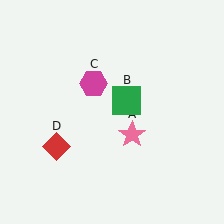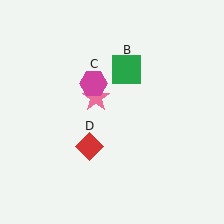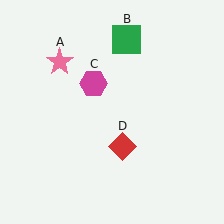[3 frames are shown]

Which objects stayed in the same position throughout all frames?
Magenta hexagon (object C) remained stationary.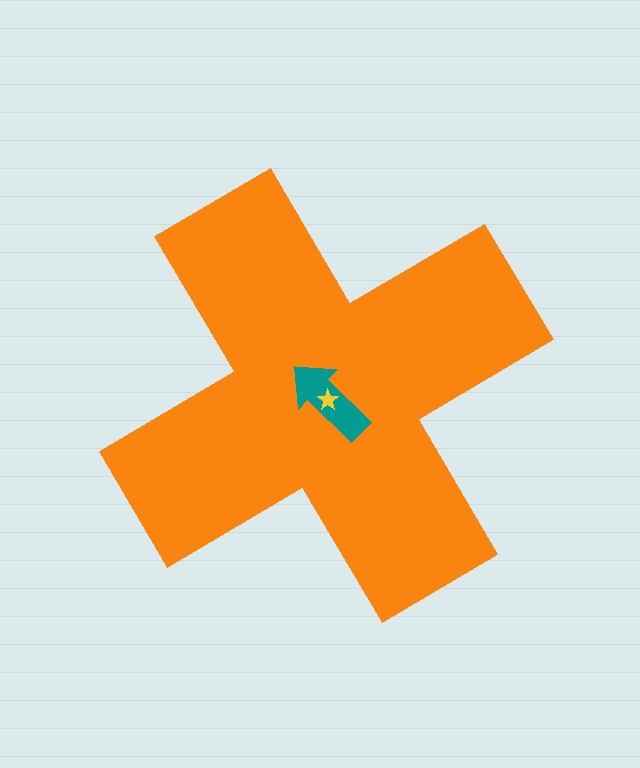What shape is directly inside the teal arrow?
The yellow star.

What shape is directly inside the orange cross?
The teal arrow.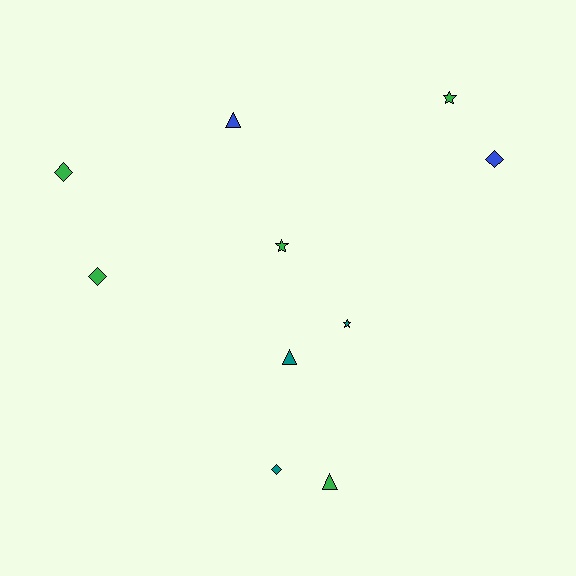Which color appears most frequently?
Green, with 5 objects.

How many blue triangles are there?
There is 1 blue triangle.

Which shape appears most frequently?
Diamond, with 4 objects.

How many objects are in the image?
There are 10 objects.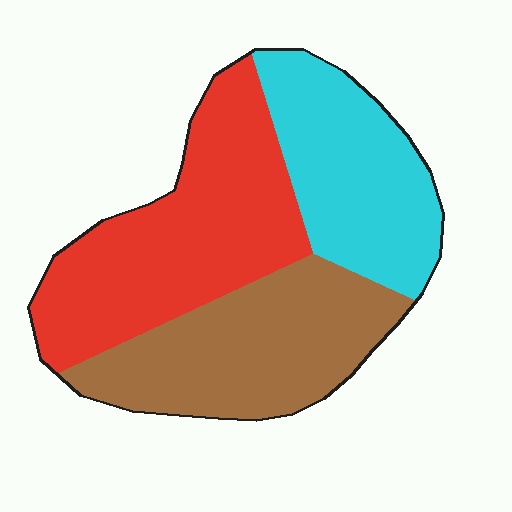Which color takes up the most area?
Red, at roughly 40%.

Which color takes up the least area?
Cyan, at roughly 30%.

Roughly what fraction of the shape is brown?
Brown covers roughly 35% of the shape.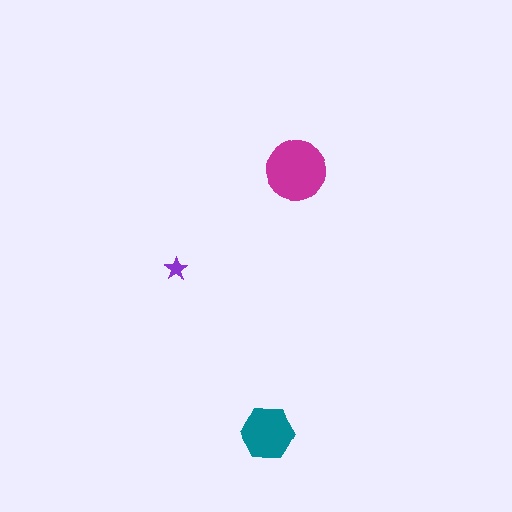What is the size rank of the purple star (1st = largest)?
3rd.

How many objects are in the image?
There are 3 objects in the image.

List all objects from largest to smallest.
The magenta circle, the teal hexagon, the purple star.